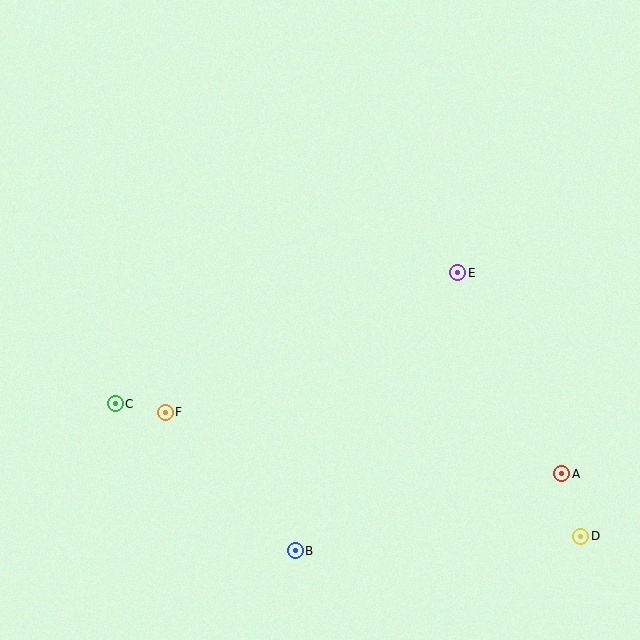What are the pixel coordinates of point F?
Point F is at (165, 412).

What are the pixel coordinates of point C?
Point C is at (115, 404).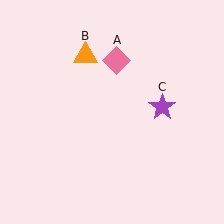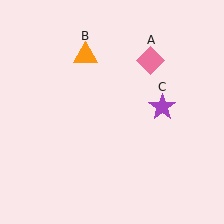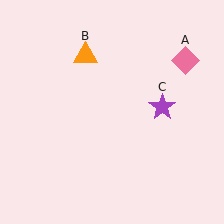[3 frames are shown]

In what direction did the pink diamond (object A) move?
The pink diamond (object A) moved right.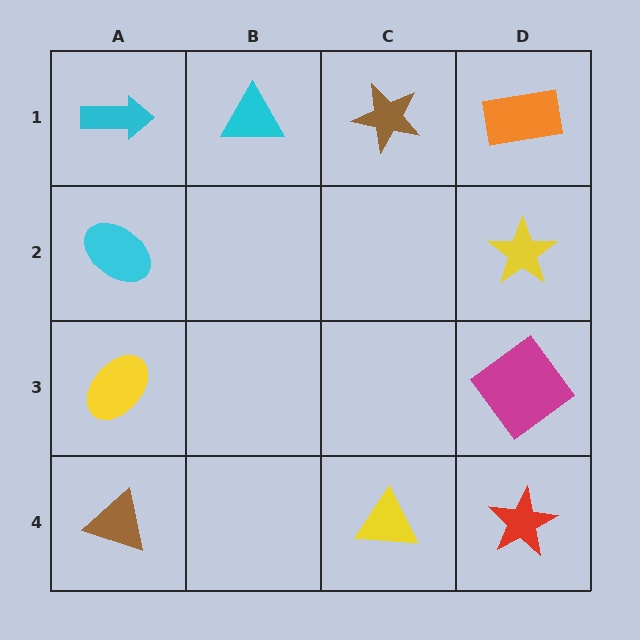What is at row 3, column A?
A yellow ellipse.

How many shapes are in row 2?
2 shapes.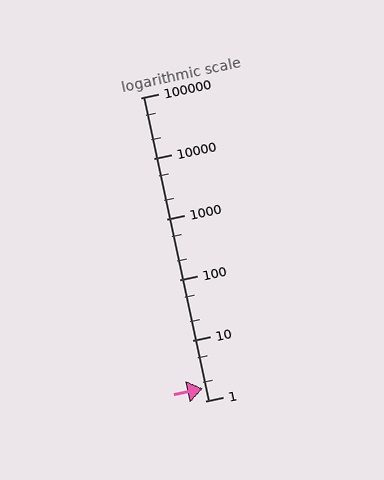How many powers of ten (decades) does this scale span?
The scale spans 5 decades, from 1 to 100000.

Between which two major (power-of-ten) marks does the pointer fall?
The pointer is between 1 and 10.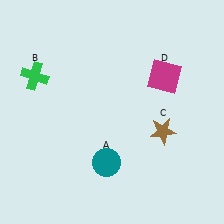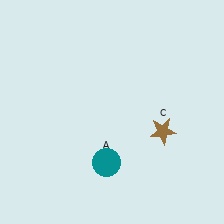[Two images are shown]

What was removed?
The green cross (B), the magenta square (D) were removed in Image 2.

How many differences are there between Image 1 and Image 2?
There are 2 differences between the two images.